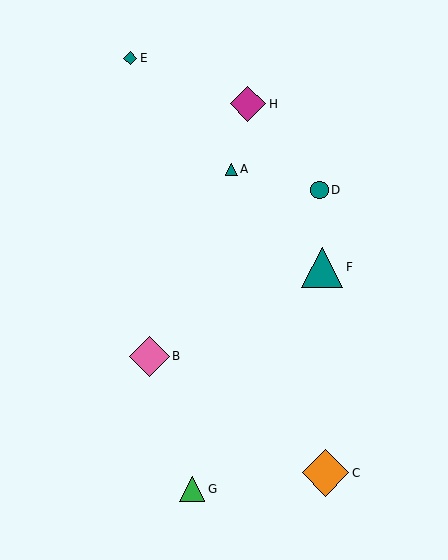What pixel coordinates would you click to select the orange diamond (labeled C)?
Click at (326, 473) to select the orange diamond C.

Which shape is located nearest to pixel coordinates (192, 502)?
The green triangle (labeled G) at (192, 489) is nearest to that location.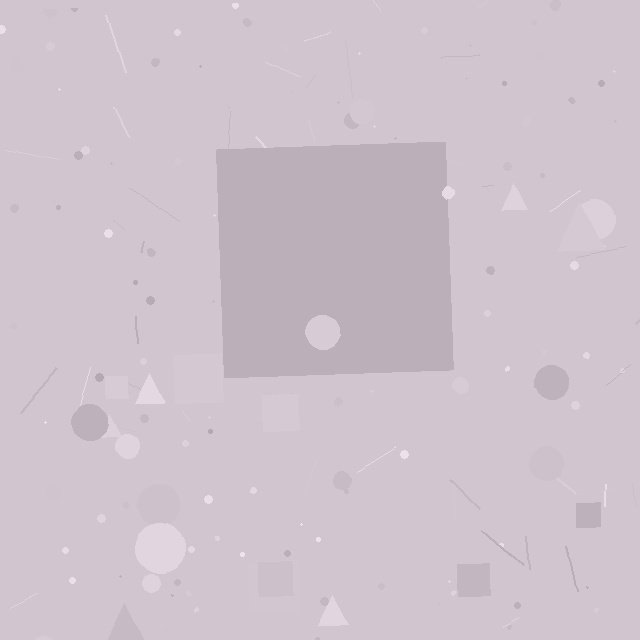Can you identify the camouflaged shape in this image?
The camouflaged shape is a square.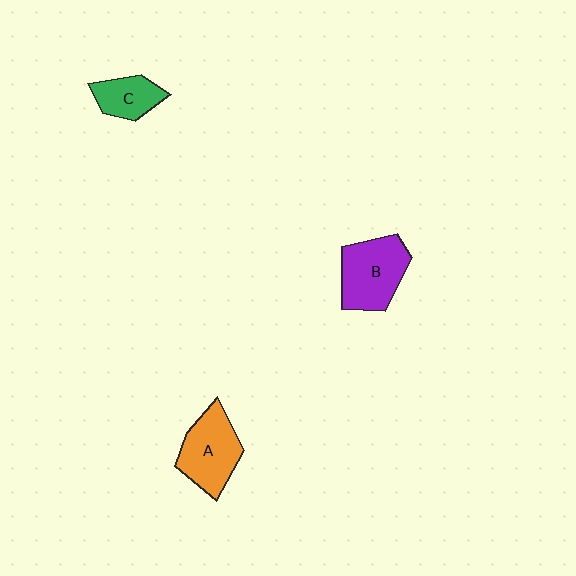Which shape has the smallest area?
Shape C (green).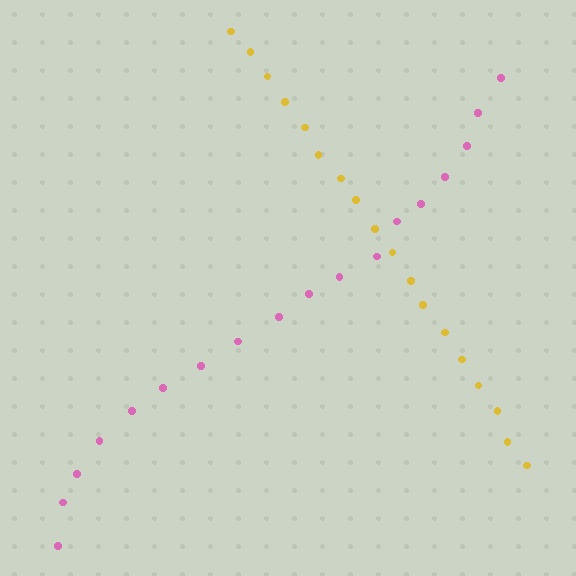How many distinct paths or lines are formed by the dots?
There are 2 distinct paths.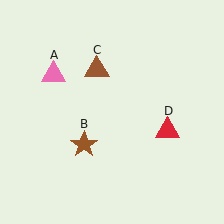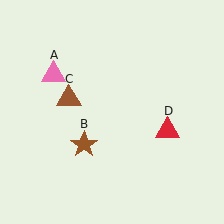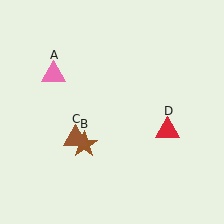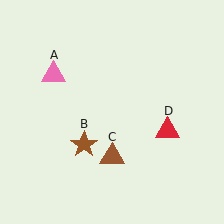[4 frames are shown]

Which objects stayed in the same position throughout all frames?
Pink triangle (object A) and brown star (object B) and red triangle (object D) remained stationary.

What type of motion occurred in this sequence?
The brown triangle (object C) rotated counterclockwise around the center of the scene.